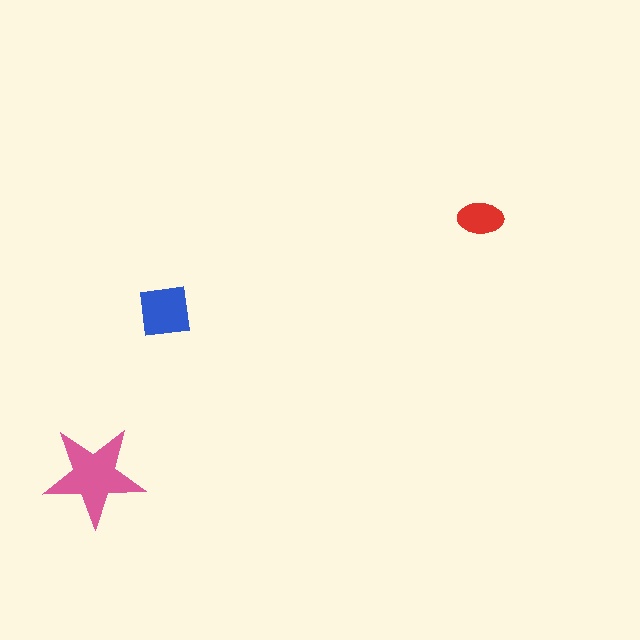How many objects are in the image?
There are 3 objects in the image.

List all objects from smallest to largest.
The red ellipse, the blue square, the pink star.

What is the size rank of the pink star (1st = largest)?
1st.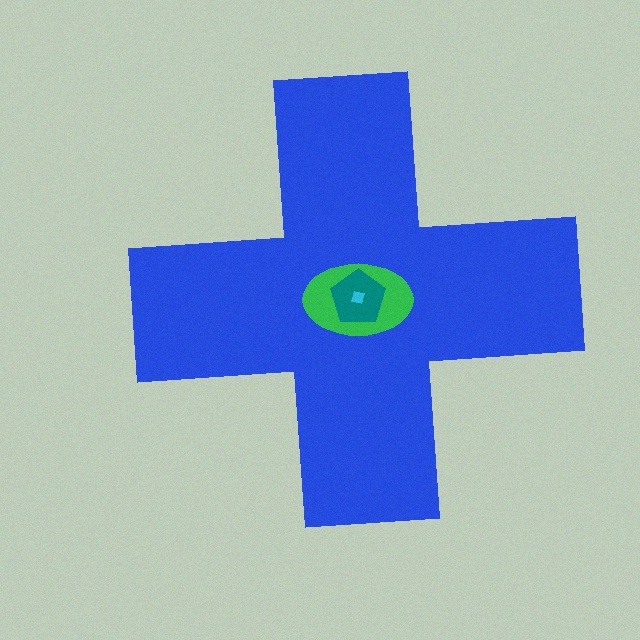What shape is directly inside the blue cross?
The green ellipse.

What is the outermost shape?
The blue cross.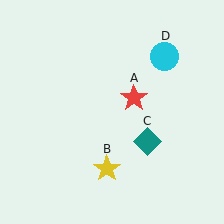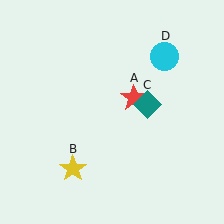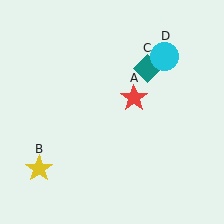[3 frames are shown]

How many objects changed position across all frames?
2 objects changed position: yellow star (object B), teal diamond (object C).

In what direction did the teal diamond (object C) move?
The teal diamond (object C) moved up.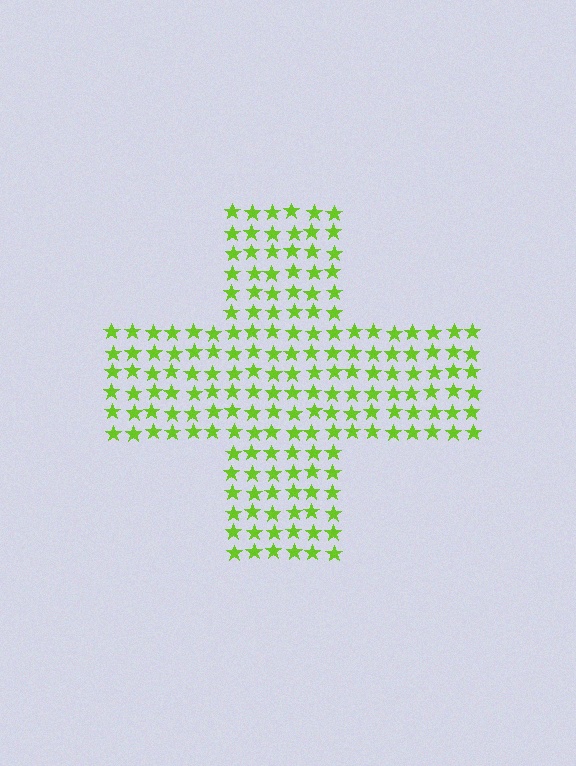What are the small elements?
The small elements are stars.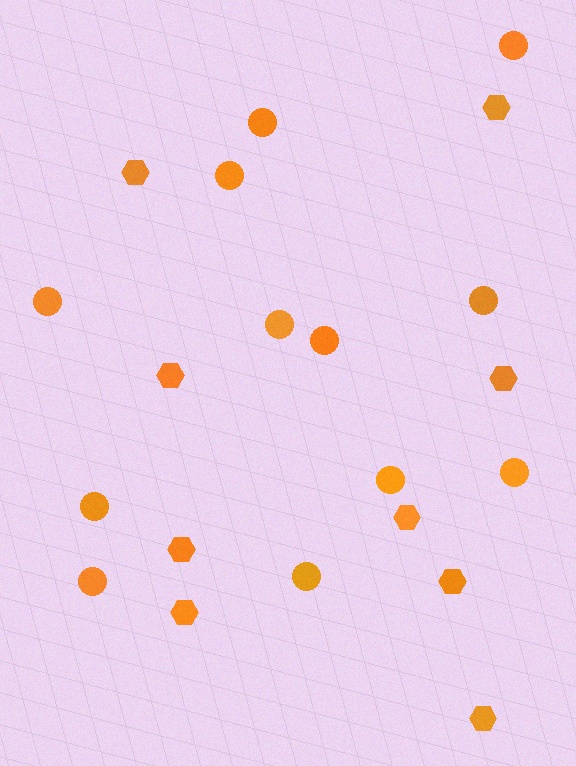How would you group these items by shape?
There are 2 groups: one group of hexagons (9) and one group of circles (12).